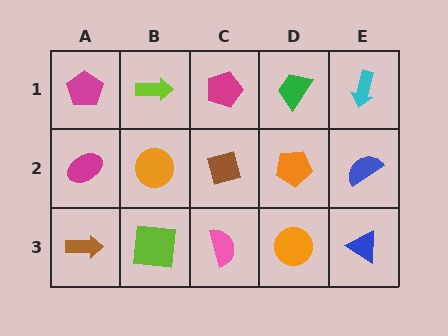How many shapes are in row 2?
5 shapes.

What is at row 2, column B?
An orange circle.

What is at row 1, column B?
A lime arrow.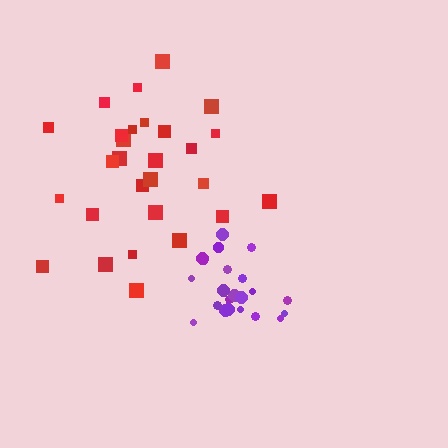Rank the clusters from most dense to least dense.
purple, red.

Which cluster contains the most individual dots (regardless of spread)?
Red (30).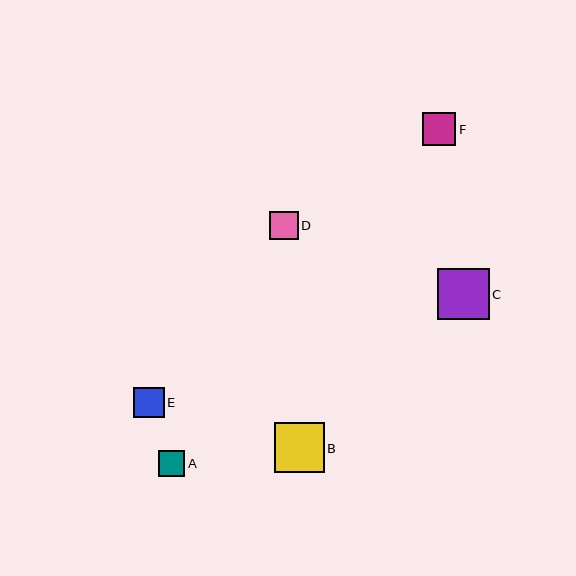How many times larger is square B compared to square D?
Square B is approximately 1.7 times the size of square D.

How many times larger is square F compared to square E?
Square F is approximately 1.1 times the size of square E.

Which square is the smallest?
Square A is the smallest with a size of approximately 26 pixels.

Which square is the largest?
Square C is the largest with a size of approximately 51 pixels.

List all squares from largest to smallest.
From largest to smallest: C, B, F, E, D, A.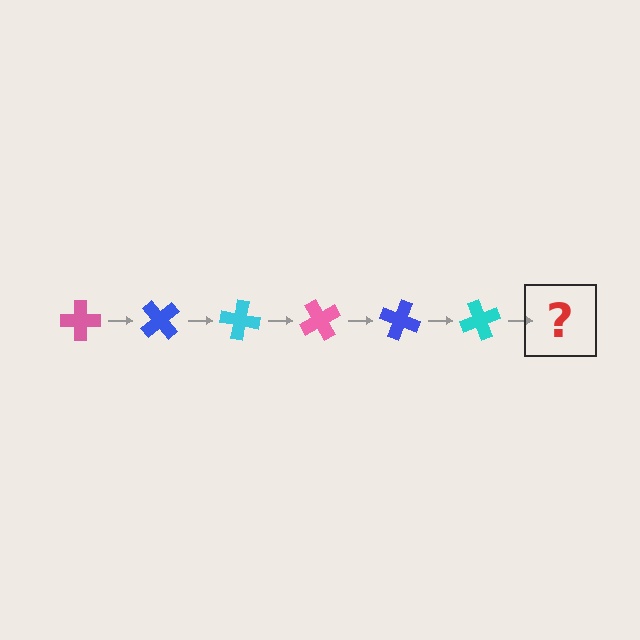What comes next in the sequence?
The next element should be a pink cross, rotated 300 degrees from the start.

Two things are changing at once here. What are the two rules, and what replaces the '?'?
The two rules are that it rotates 50 degrees each step and the color cycles through pink, blue, and cyan. The '?' should be a pink cross, rotated 300 degrees from the start.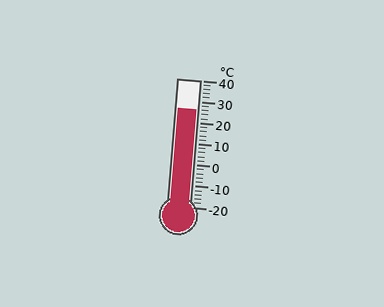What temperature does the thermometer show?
The thermometer shows approximately 26°C.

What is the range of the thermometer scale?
The thermometer scale ranges from -20°C to 40°C.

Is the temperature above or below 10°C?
The temperature is above 10°C.